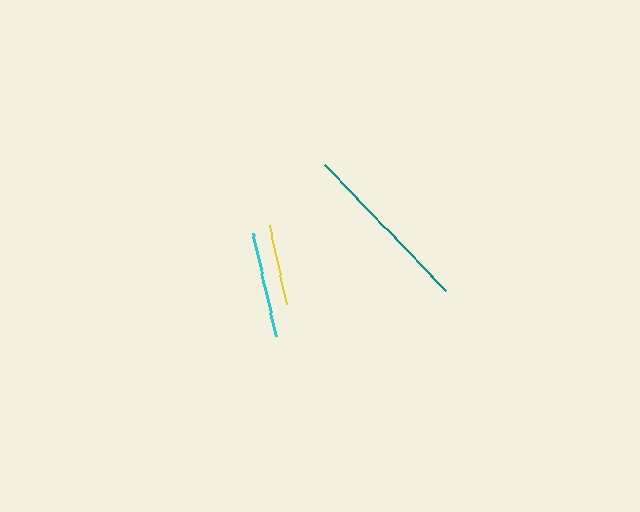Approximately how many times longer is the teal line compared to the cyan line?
The teal line is approximately 1.7 times the length of the cyan line.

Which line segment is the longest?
The teal line is the longest at approximately 174 pixels.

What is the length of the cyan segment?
The cyan segment is approximately 105 pixels long.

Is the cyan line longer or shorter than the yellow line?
The cyan line is longer than the yellow line.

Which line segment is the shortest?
The yellow line is the shortest at approximately 81 pixels.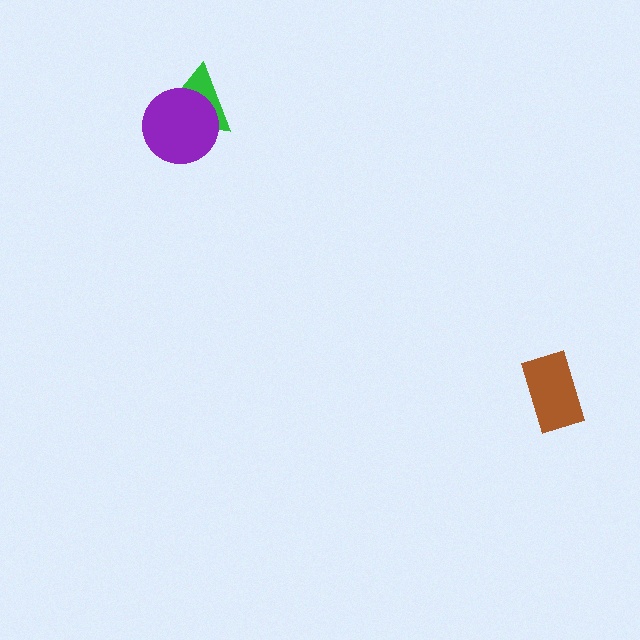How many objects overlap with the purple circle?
1 object overlaps with the purple circle.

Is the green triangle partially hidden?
Yes, it is partially covered by another shape.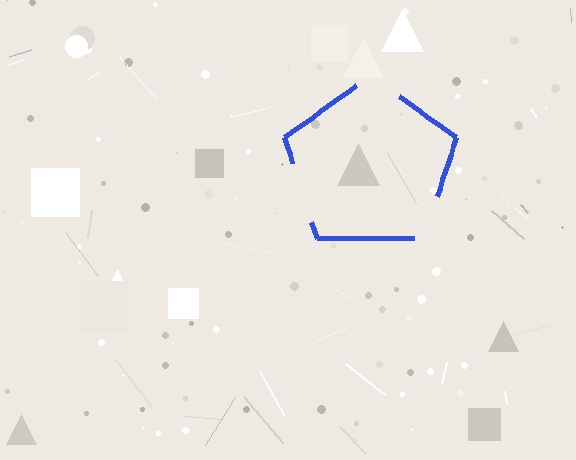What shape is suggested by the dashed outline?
The dashed outline suggests a pentagon.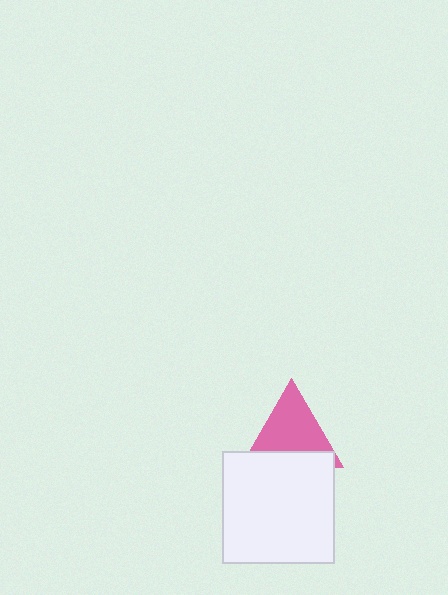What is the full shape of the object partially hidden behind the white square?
The partially hidden object is a pink triangle.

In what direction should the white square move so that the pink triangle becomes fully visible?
The white square should move down. That is the shortest direction to clear the overlap and leave the pink triangle fully visible.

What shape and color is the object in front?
The object in front is a white square.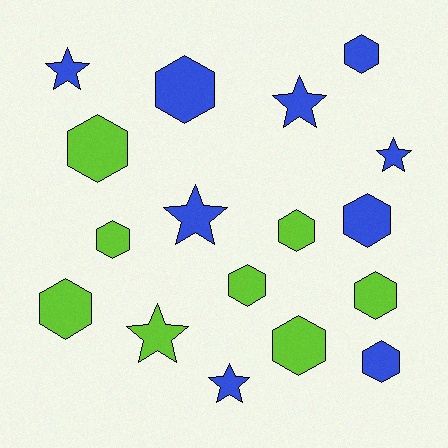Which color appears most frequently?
Blue, with 9 objects.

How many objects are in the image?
There are 17 objects.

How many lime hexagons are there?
There are 7 lime hexagons.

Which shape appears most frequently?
Hexagon, with 11 objects.